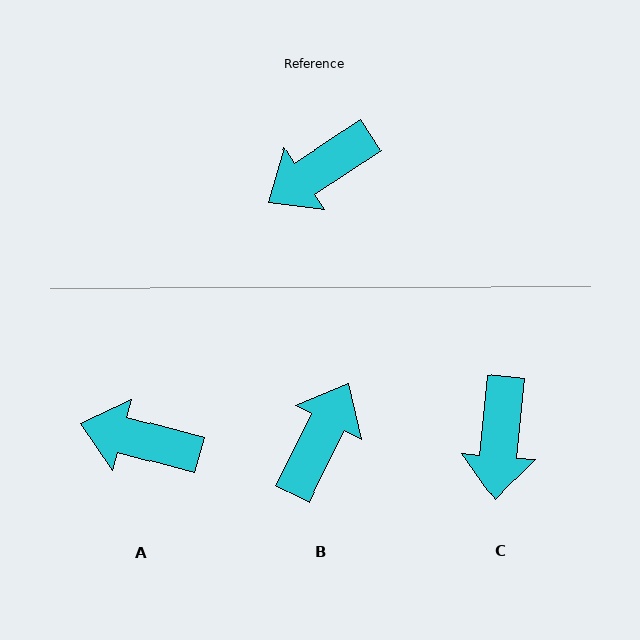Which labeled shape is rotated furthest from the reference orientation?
B, about 150 degrees away.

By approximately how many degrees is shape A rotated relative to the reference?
Approximately 48 degrees clockwise.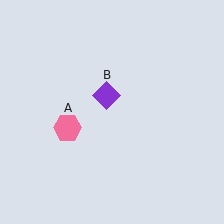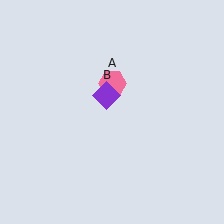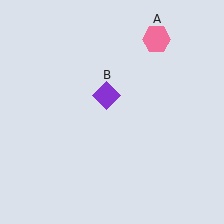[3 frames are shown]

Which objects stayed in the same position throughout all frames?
Purple diamond (object B) remained stationary.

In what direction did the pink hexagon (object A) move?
The pink hexagon (object A) moved up and to the right.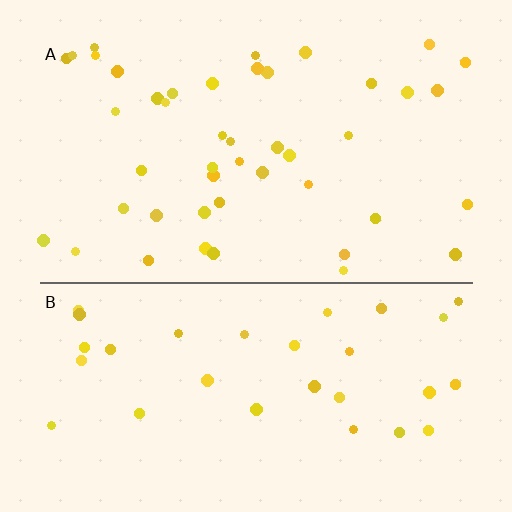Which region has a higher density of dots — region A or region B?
A (the top).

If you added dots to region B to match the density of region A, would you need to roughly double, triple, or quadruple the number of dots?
Approximately double.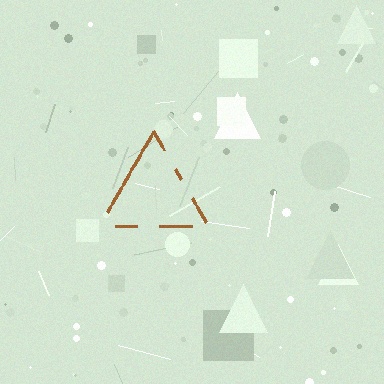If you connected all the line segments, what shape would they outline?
They would outline a triangle.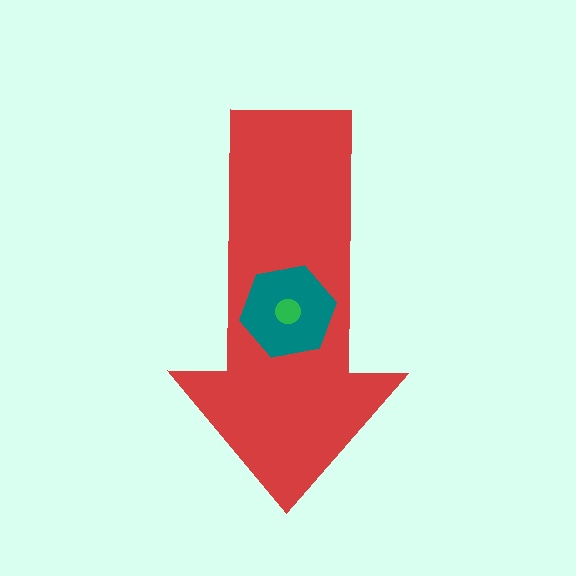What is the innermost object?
The green circle.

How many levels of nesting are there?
3.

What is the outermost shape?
The red arrow.